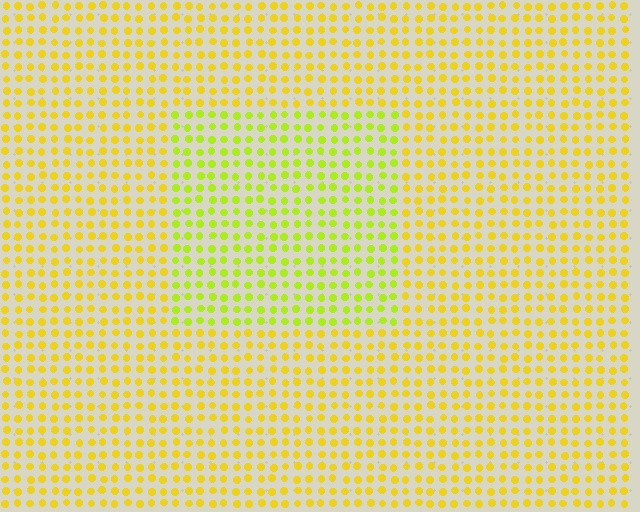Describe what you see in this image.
The image is filled with small yellow elements in a uniform arrangement. A rectangle-shaped region is visible where the elements are tinted to a slightly different hue, forming a subtle color boundary.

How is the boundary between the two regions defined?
The boundary is defined purely by a slight shift in hue (about 27 degrees). Spacing, size, and orientation are identical on both sides.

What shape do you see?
I see a rectangle.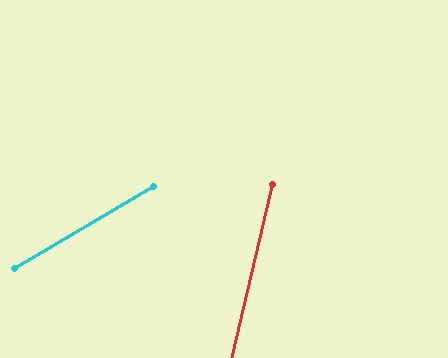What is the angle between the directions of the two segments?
Approximately 46 degrees.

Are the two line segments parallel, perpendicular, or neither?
Neither parallel nor perpendicular — they differ by about 46°.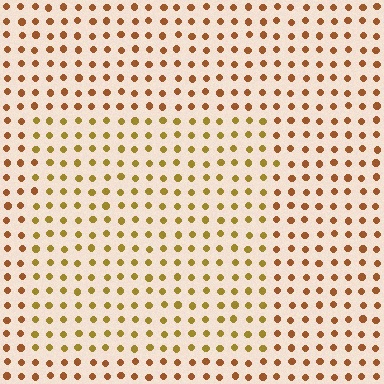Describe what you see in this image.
The image is filled with small brown elements in a uniform arrangement. A rectangle-shaped region is visible where the elements are tinted to a slightly different hue, forming a subtle color boundary.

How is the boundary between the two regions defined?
The boundary is defined purely by a slight shift in hue (about 26 degrees). Spacing, size, and orientation are identical on both sides.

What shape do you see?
I see a rectangle.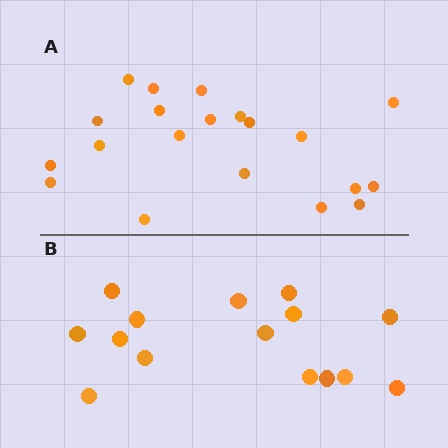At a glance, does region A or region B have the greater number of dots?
Region A (the top region) has more dots.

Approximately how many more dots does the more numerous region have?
Region A has about 5 more dots than region B.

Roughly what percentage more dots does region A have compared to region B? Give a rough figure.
About 35% more.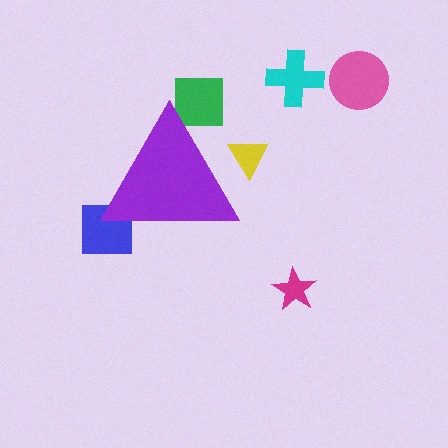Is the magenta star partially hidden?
No, the magenta star is fully visible.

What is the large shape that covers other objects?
A purple triangle.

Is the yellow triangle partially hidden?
Yes, the yellow triangle is partially hidden behind the purple triangle.